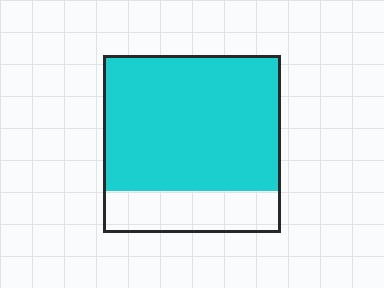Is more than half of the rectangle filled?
Yes.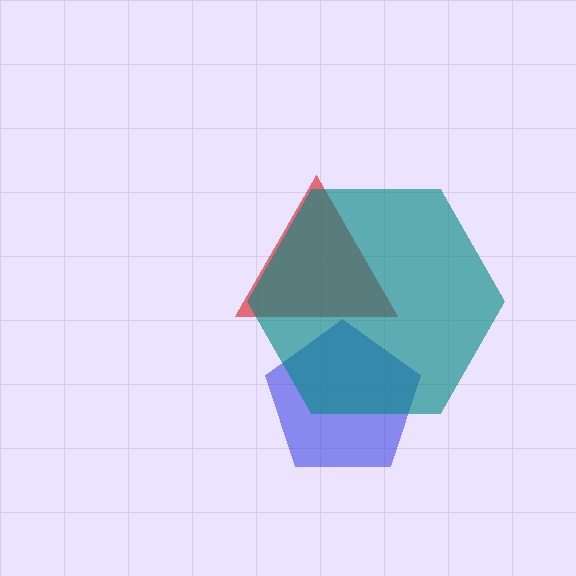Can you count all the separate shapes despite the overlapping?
Yes, there are 3 separate shapes.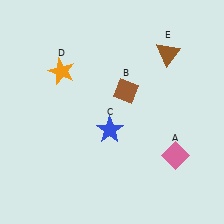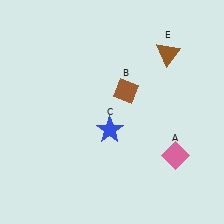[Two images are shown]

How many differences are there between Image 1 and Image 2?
There is 1 difference between the two images.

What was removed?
The orange star (D) was removed in Image 2.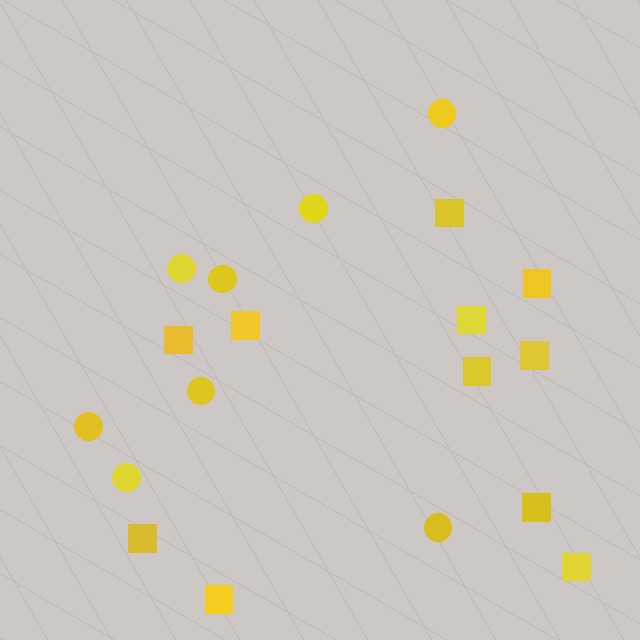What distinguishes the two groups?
There are 2 groups: one group of squares (11) and one group of circles (8).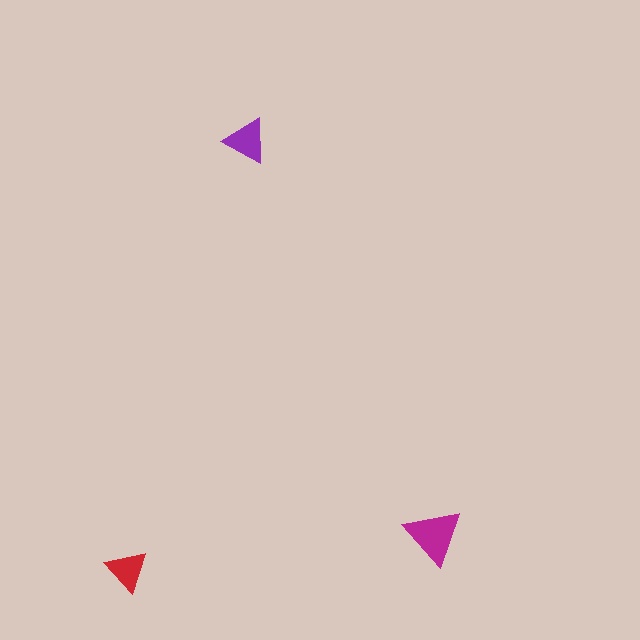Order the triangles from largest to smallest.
the magenta one, the purple one, the red one.